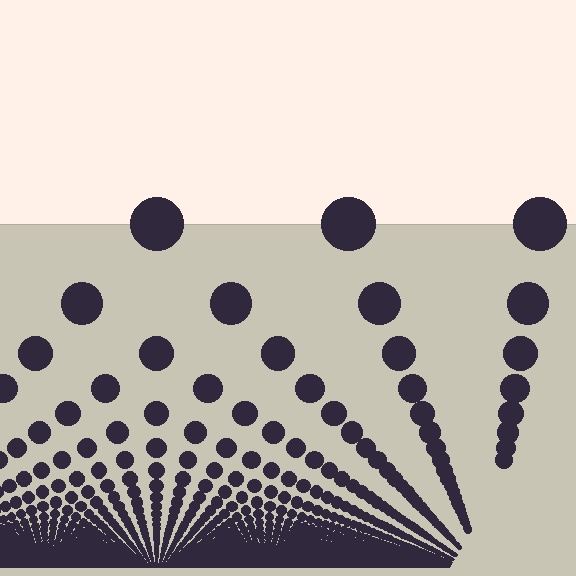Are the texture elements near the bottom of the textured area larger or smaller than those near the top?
Smaller. The gradient is inverted — elements near the bottom are smaller and denser.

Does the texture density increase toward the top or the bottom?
Density increases toward the bottom.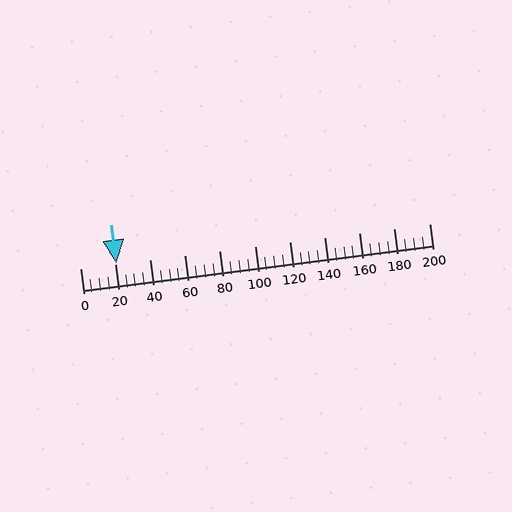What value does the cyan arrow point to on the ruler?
The cyan arrow points to approximately 21.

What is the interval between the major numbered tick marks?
The major tick marks are spaced 20 units apart.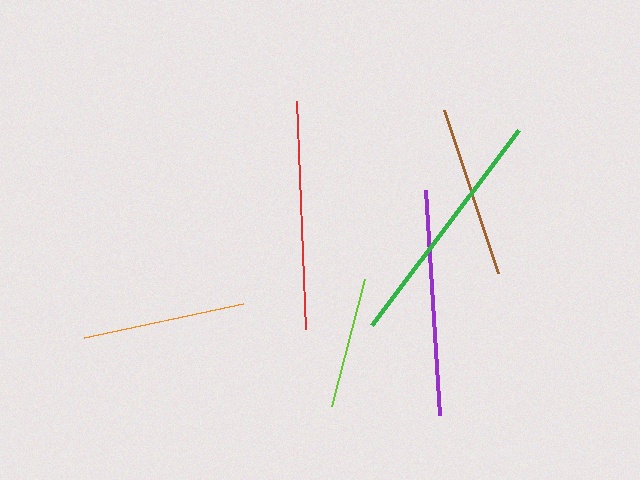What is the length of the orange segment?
The orange segment is approximately 163 pixels long.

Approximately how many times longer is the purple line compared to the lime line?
The purple line is approximately 1.7 times the length of the lime line.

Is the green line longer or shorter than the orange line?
The green line is longer than the orange line.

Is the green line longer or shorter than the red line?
The green line is longer than the red line.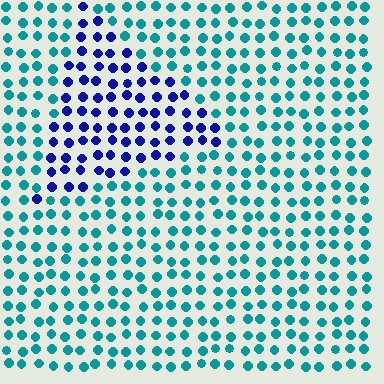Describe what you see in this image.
The image is filled with small teal elements in a uniform arrangement. A triangle-shaped region is visible where the elements are tinted to a slightly different hue, forming a subtle color boundary.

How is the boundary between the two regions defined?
The boundary is defined purely by a slight shift in hue (about 57 degrees). Spacing, size, and orientation are identical on both sides.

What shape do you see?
I see a triangle.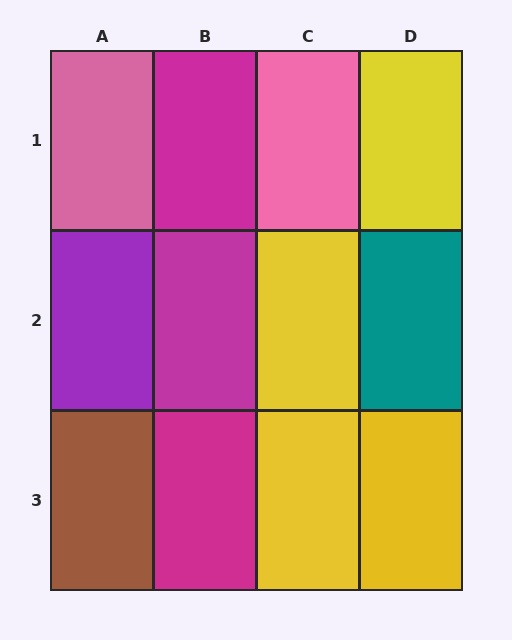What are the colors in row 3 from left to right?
Brown, magenta, yellow, yellow.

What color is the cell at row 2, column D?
Teal.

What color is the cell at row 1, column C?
Pink.